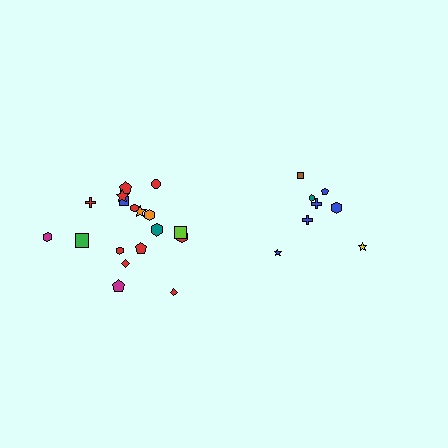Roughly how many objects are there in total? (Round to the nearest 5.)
Roughly 25 objects in total.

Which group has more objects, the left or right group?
The left group.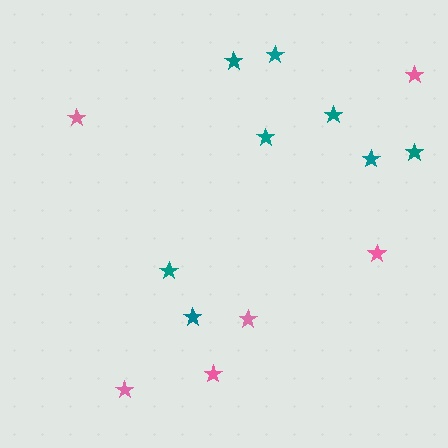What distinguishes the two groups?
There are 2 groups: one group of pink stars (6) and one group of teal stars (8).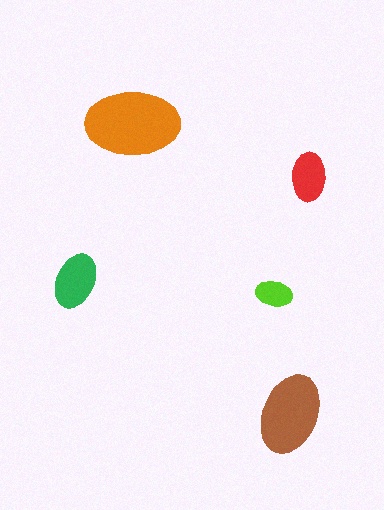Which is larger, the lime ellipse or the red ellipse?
The red one.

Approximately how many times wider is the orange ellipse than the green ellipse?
About 1.5 times wider.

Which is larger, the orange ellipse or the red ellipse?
The orange one.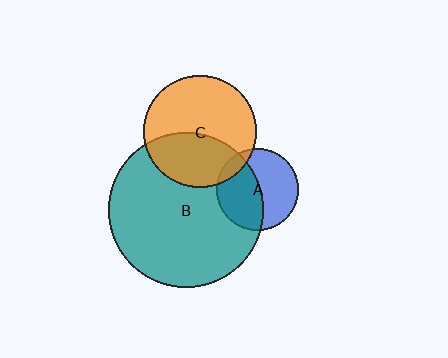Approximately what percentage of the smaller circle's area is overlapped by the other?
Approximately 40%.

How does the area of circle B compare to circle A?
Approximately 3.6 times.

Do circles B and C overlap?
Yes.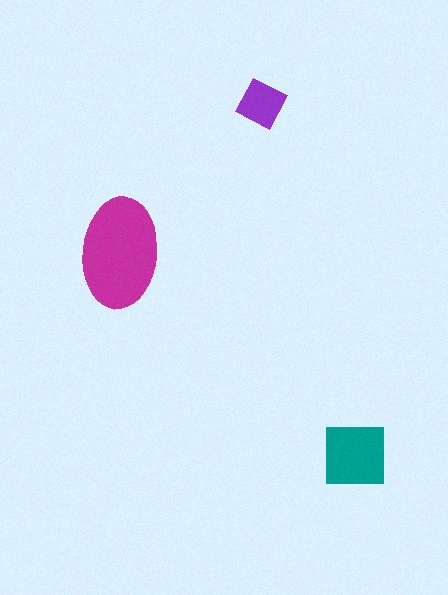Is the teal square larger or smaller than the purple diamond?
Larger.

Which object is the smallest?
The purple diamond.